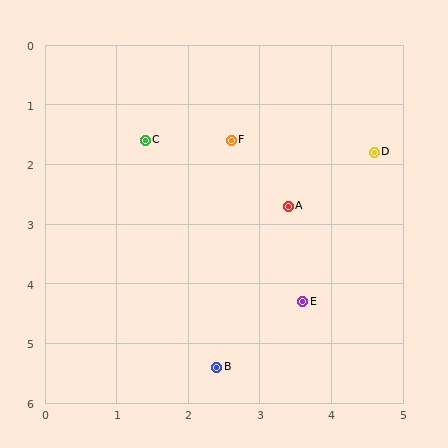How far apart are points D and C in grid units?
Points D and C are about 3.2 grid units apart.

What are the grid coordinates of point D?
Point D is at approximately (4.6, 1.8).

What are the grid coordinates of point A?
Point A is at approximately (3.4, 2.7).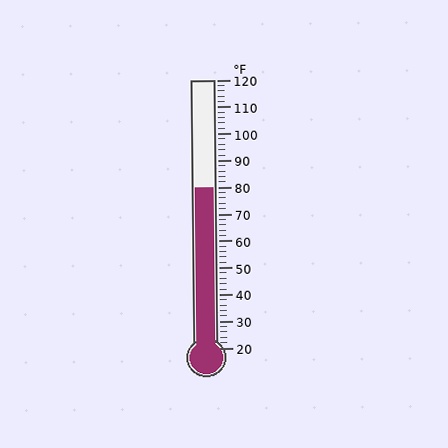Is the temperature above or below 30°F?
The temperature is above 30°F.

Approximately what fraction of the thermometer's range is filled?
The thermometer is filled to approximately 60% of its range.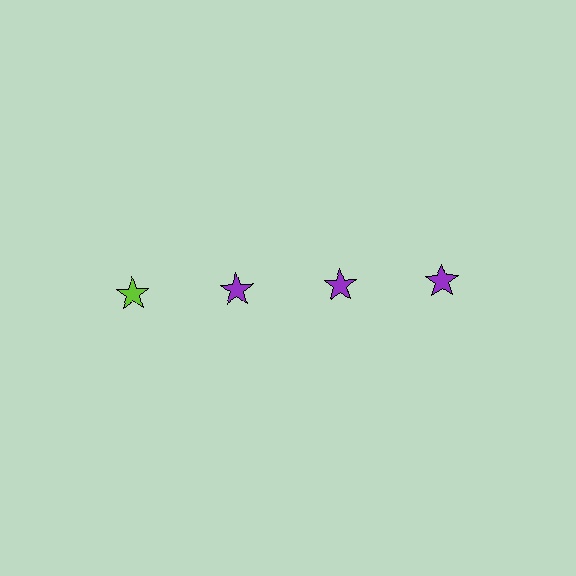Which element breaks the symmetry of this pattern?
The lime star in the top row, leftmost column breaks the symmetry. All other shapes are purple stars.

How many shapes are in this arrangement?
There are 4 shapes arranged in a grid pattern.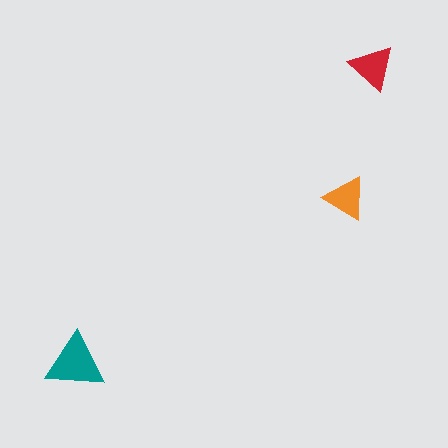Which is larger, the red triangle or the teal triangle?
The teal one.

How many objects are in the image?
There are 3 objects in the image.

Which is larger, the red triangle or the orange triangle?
The red one.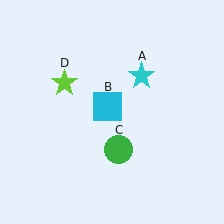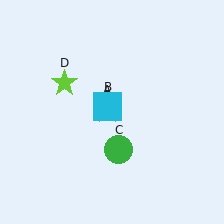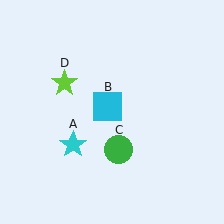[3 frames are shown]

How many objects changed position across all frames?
1 object changed position: cyan star (object A).